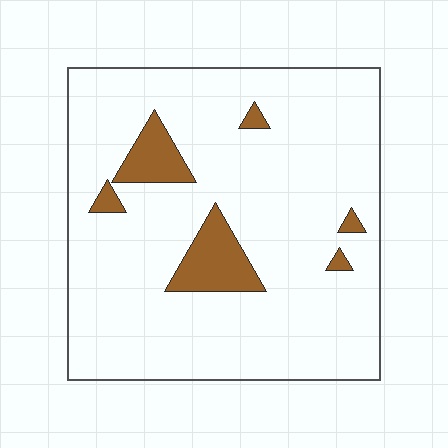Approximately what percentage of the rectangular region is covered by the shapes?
Approximately 10%.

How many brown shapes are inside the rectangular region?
6.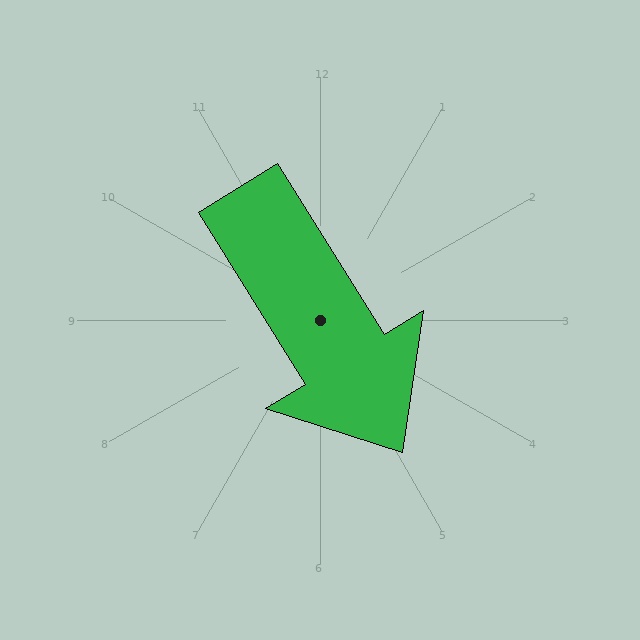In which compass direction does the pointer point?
Southeast.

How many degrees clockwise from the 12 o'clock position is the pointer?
Approximately 148 degrees.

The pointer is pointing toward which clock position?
Roughly 5 o'clock.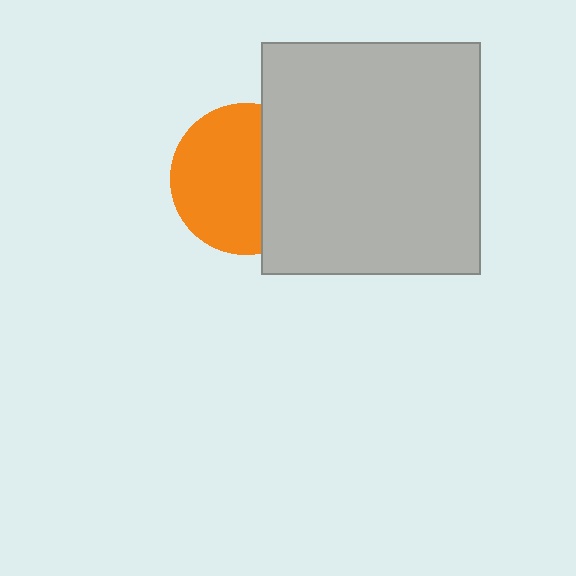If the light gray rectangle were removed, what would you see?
You would see the complete orange circle.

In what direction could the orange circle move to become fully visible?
The orange circle could move left. That would shift it out from behind the light gray rectangle entirely.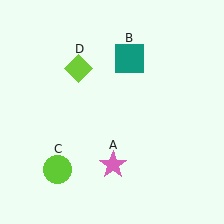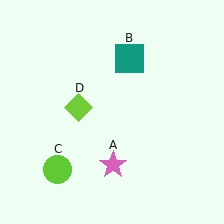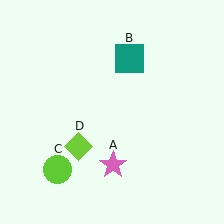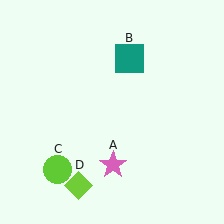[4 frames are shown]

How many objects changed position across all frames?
1 object changed position: lime diamond (object D).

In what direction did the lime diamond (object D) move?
The lime diamond (object D) moved down.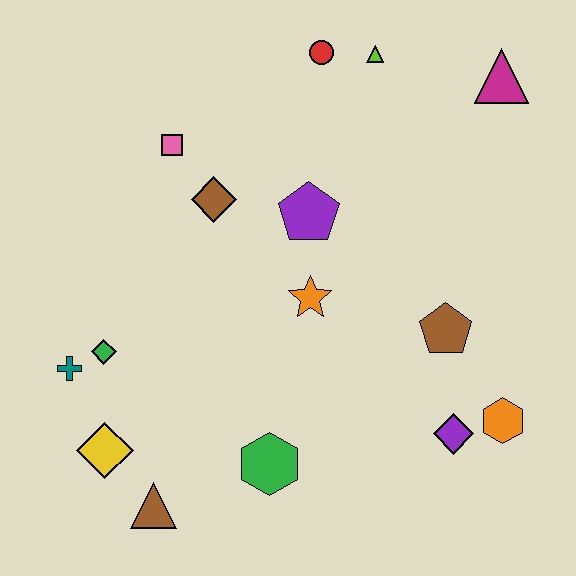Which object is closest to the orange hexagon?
The purple diamond is closest to the orange hexagon.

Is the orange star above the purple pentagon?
No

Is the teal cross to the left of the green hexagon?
Yes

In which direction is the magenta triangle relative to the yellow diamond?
The magenta triangle is to the right of the yellow diamond.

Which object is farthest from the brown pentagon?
The teal cross is farthest from the brown pentagon.